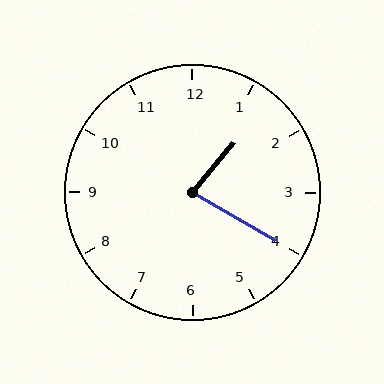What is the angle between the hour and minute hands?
Approximately 80 degrees.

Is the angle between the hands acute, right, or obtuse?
It is acute.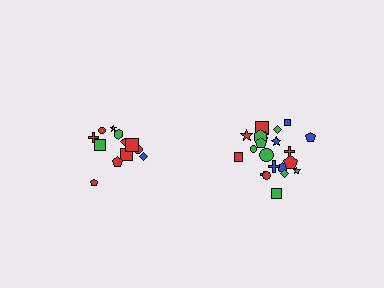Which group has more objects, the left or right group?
The right group.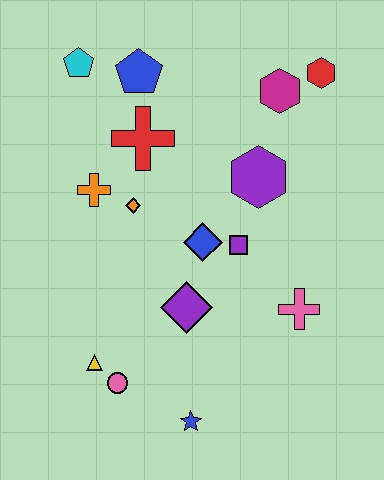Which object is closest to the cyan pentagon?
The blue pentagon is closest to the cyan pentagon.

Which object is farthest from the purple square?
The cyan pentagon is farthest from the purple square.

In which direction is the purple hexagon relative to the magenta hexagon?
The purple hexagon is below the magenta hexagon.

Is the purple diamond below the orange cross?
Yes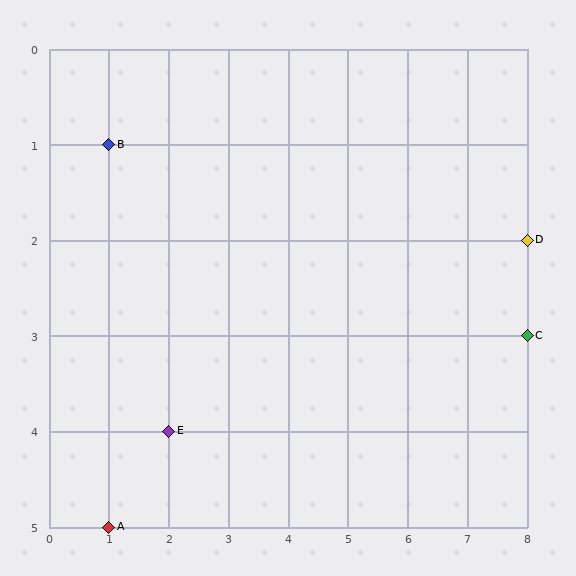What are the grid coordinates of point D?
Point D is at grid coordinates (8, 2).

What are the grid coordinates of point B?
Point B is at grid coordinates (1, 1).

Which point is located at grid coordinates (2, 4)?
Point E is at (2, 4).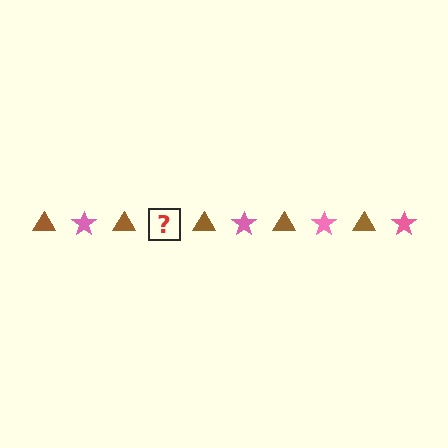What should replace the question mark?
The question mark should be replaced with a pink star.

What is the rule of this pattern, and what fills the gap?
The rule is that the pattern alternates between brown triangle and pink star. The gap should be filled with a pink star.